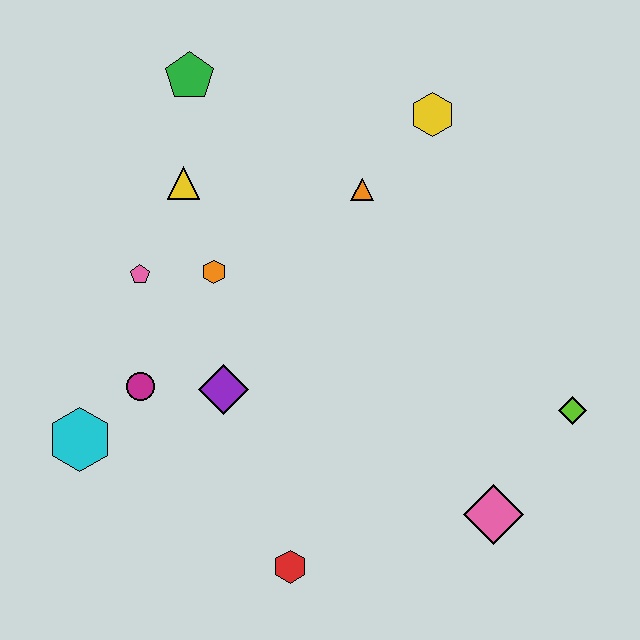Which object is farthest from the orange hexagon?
The lime diamond is farthest from the orange hexagon.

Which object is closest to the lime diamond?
The pink diamond is closest to the lime diamond.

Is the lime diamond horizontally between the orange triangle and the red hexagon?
No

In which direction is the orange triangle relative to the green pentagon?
The orange triangle is to the right of the green pentagon.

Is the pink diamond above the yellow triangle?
No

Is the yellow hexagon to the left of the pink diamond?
Yes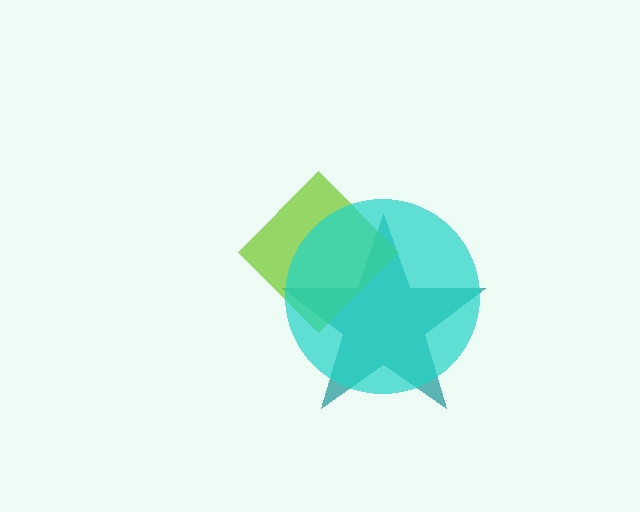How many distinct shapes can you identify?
There are 3 distinct shapes: a teal star, a lime diamond, a cyan circle.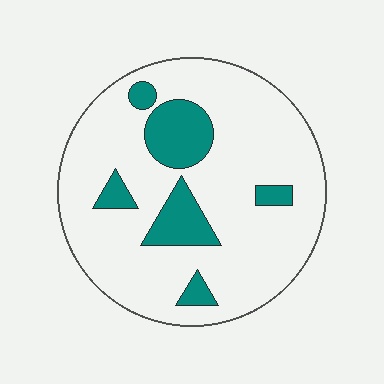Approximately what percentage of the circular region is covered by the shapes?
Approximately 20%.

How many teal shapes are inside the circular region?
6.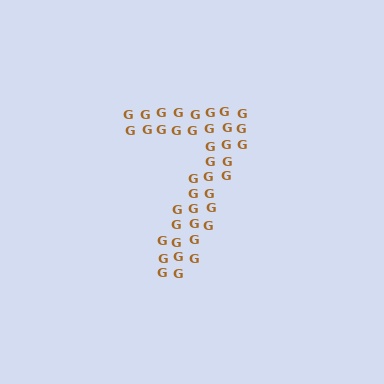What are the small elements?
The small elements are letter G's.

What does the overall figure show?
The overall figure shows the digit 7.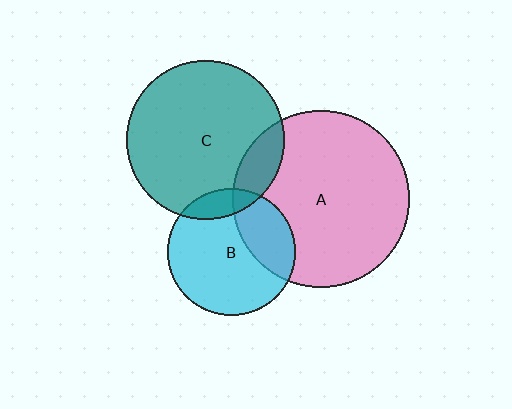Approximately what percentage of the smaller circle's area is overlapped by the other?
Approximately 15%.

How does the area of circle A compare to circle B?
Approximately 1.9 times.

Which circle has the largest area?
Circle A (pink).